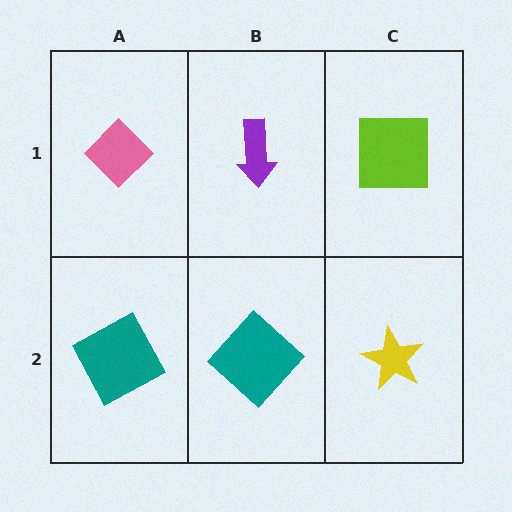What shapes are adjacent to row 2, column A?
A pink diamond (row 1, column A), a teal diamond (row 2, column B).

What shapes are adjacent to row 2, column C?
A lime square (row 1, column C), a teal diamond (row 2, column B).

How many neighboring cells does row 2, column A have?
2.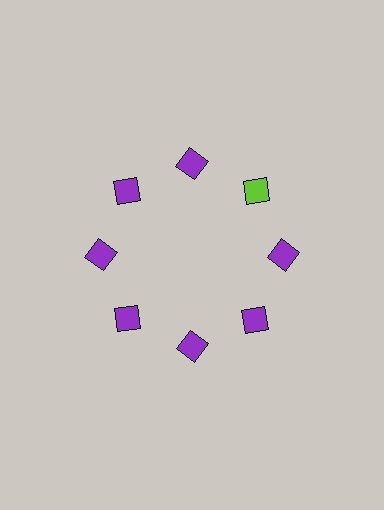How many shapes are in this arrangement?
There are 8 shapes arranged in a ring pattern.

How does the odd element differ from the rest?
It has a different color: lime instead of purple.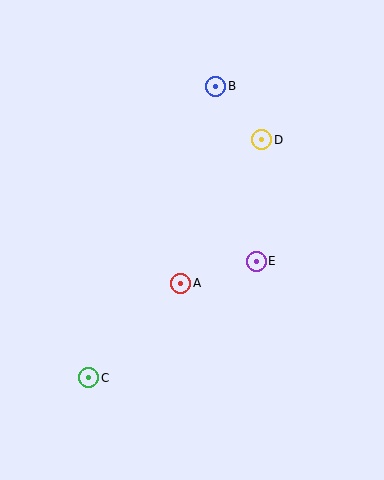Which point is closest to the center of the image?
Point A at (181, 284) is closest to the center.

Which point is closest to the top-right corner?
Point D is closest to the top-right corner.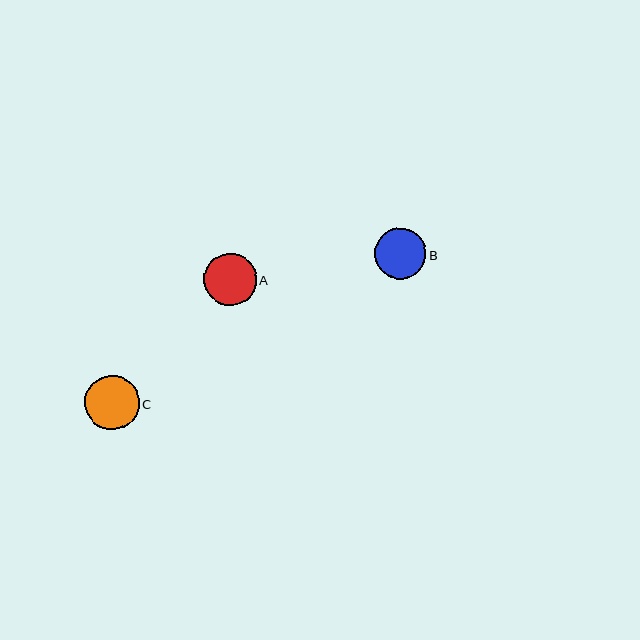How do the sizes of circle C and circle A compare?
Circle C and circle A are approximately the same size.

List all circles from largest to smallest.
From largest to smallest: C, A, B.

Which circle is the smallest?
Circle B is the smallest with a size of approximately 51 pixels.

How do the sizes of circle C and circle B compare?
Circle C and circle B are approximately the same size.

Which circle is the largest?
Circle C is the largest with a size of approximately 55 pixels.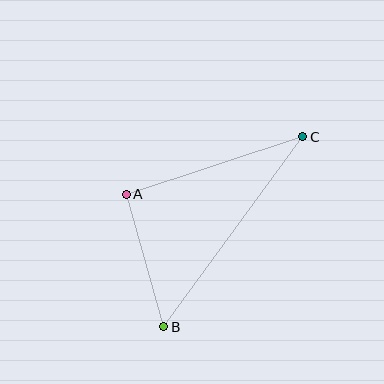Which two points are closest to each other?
Points A and B are closest to each other.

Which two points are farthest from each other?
Points B and C are farthest from each other.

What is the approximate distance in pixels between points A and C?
The distance between A and C is approximately 186 pixels.